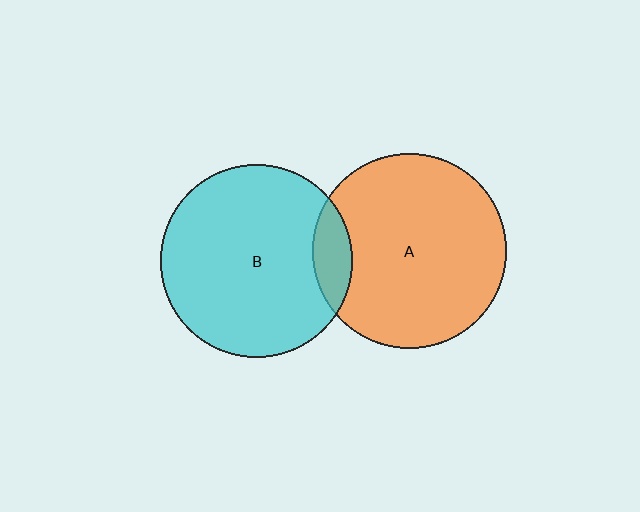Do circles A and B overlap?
Yes.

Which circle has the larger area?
Circle A (orange).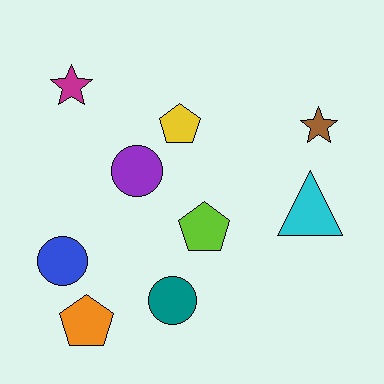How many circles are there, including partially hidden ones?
There are 3 circles.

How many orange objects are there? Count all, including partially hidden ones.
There is 1 orange object.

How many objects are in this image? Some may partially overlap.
There are 9 objects.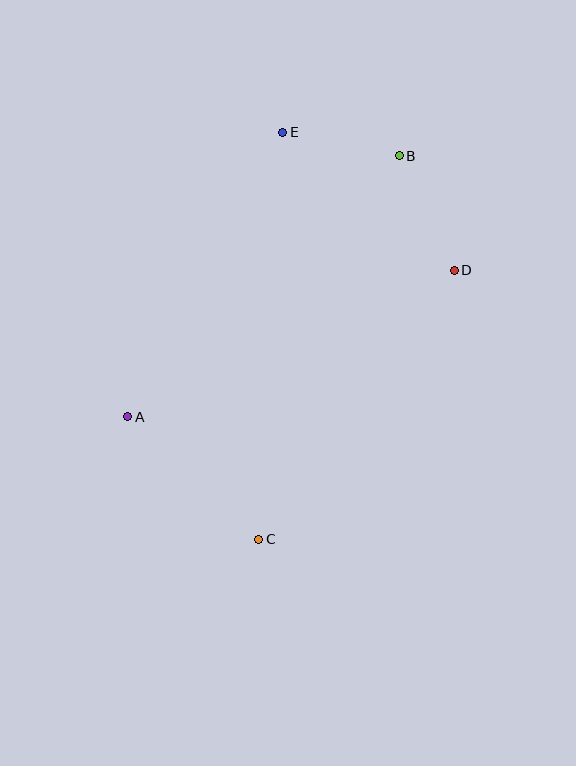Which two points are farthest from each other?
Points B and C are farthest from each other.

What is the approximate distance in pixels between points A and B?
The distance between A and B is approximately 377 pixels.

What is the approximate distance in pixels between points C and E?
The distance between C and E is approximately 407 pixels.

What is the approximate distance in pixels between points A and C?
The distance between A and C is approximately 179 pixels.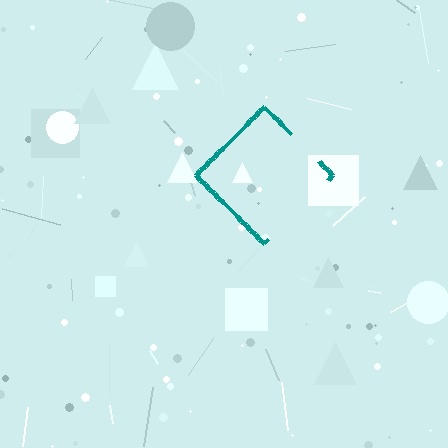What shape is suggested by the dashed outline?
The dashed outline suggests a diamond.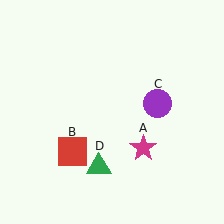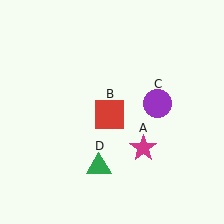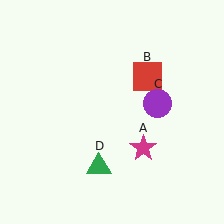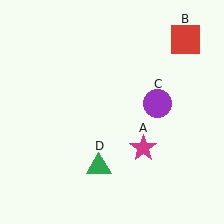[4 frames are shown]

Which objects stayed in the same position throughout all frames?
Magenta star (object A) and purple circle (object C) and green triangle (object D) remained stationary.